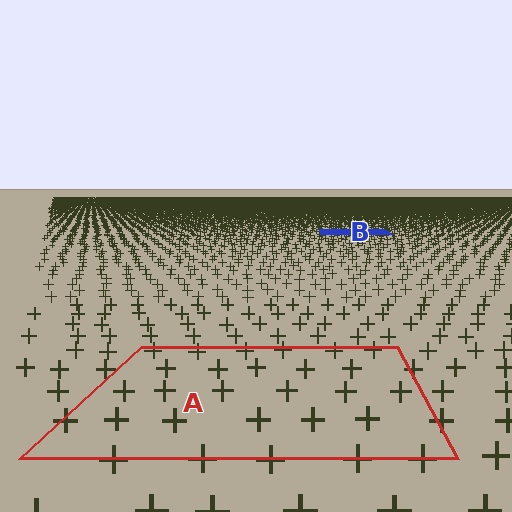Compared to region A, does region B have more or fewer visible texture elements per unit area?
Region B has more texture elements per unit area — they are packed more densely because it is farther away.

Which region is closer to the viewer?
Region A is closer. The texture elements there are larger and more spread out.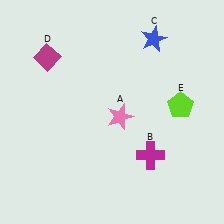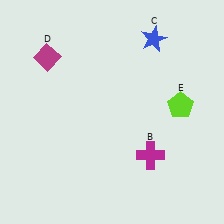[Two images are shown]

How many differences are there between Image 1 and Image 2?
There is 1 difference between the two images.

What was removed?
The pink star (A) was removed in Image 2.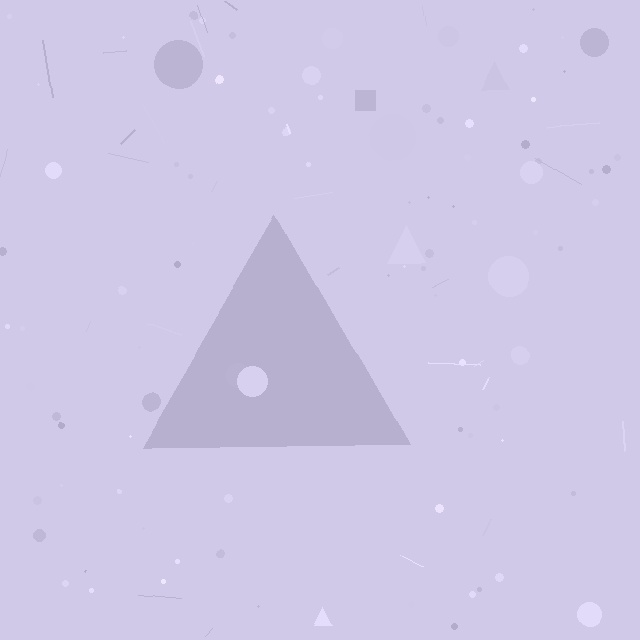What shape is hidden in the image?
A triangle is hidden in the image.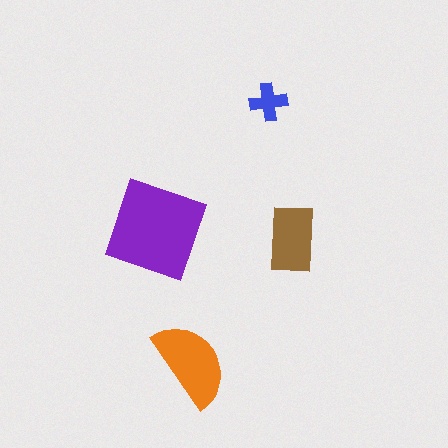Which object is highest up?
The blue cross is topmost.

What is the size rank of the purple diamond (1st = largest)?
1st.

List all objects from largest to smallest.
The purple diamond, the orange semicircle, the brown rectangle, the blue cross.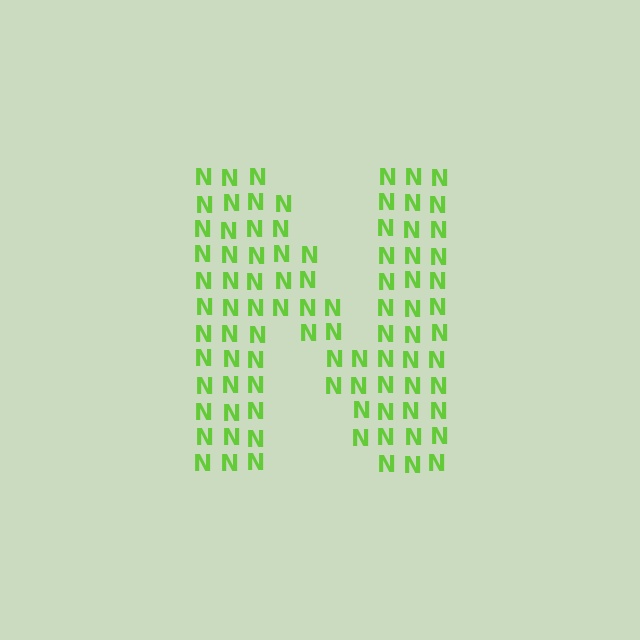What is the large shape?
The large shape is the letter N.